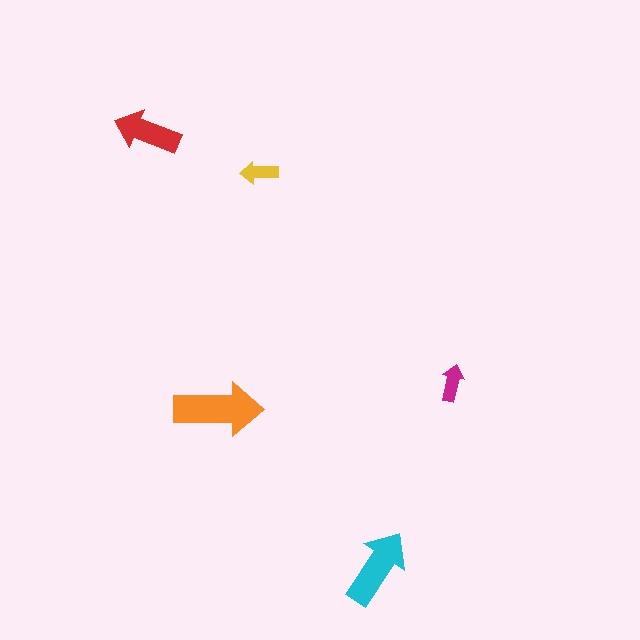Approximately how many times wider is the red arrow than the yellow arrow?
About 1.5 times wider.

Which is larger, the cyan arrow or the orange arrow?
The orange one.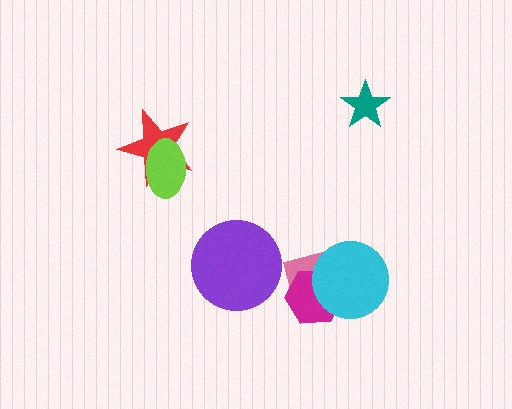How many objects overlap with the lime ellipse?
1 object overlaps with the lime ellipse.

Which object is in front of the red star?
The lime ellipse is in front of the red star.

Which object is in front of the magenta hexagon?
The cyan circle is in front of the magenta hexagon.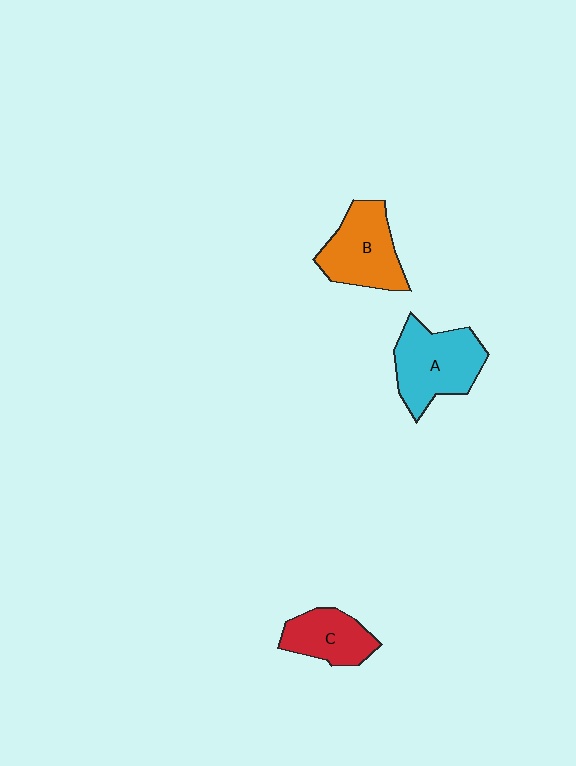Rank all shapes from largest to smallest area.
From largest to smallest: A (cyan), B (orange), C (red).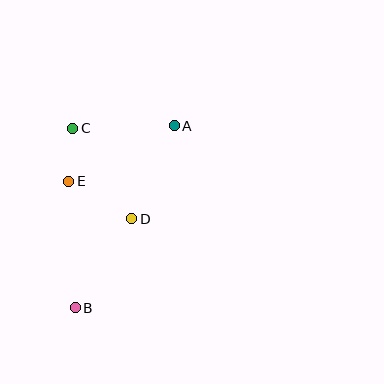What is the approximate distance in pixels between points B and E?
The distance between B and E is approximately 127 pixels.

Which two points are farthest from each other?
Points A and B are farthest from each other.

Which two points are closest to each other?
Points C and E are closest to each other.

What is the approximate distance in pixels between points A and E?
The distance between A and E is approximately 119 pixels.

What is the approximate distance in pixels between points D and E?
The distance between D and E is approximately 73 pixels.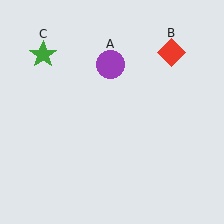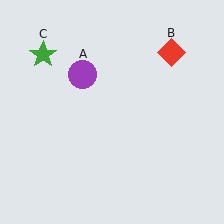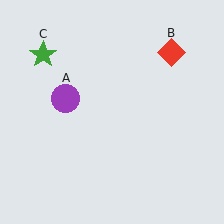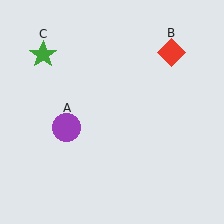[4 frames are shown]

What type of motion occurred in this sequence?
The purple circle (object A) rotated counterclockwise around the center of the scene.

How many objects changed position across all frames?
1 object changed position: purple circle (object A).